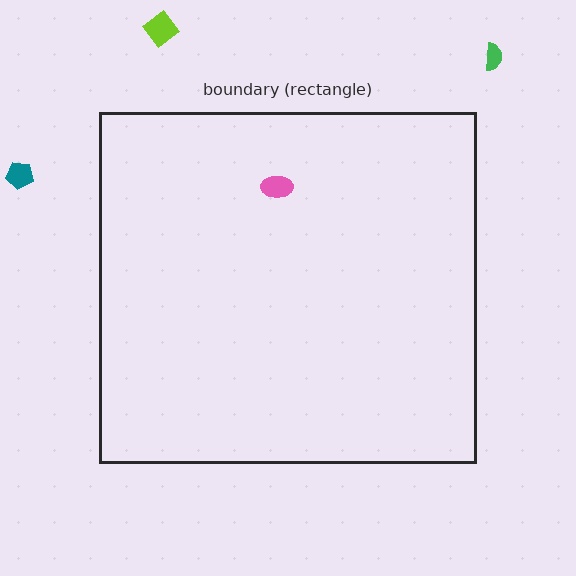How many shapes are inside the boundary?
1 inside, 3 outside.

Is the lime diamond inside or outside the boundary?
Outside.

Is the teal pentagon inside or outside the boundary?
Outside.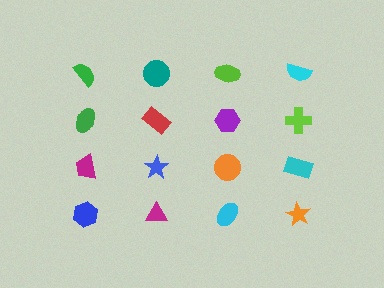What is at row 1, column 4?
A cyan semicircle.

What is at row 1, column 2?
A teal circle.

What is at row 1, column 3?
A lime ellipse.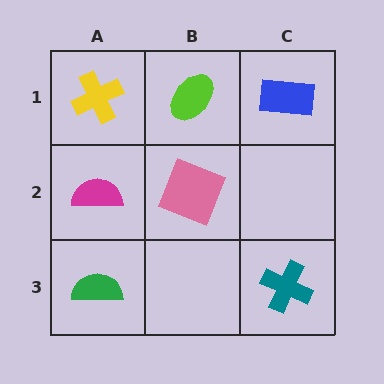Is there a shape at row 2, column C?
No, that cell is empty.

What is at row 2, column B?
A pink square.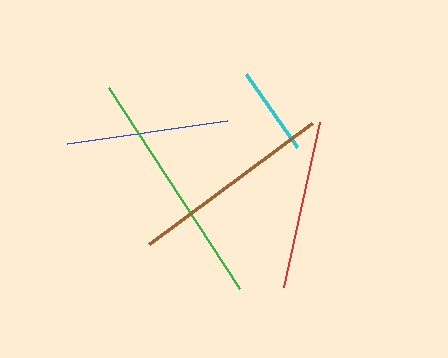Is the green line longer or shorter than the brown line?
The green line is longer than the brown line.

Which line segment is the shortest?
The cyan line is the shortest at approximately 89 pixels.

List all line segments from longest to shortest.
From longest to shortest: green, brown, red, blue, cyan.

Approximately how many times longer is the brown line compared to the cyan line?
The brown line is approximately 2.3 times the length of the cyan line.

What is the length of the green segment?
The green segment is approximately 240 pixels long.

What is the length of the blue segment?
The blue segment is approximately 162 pixels long.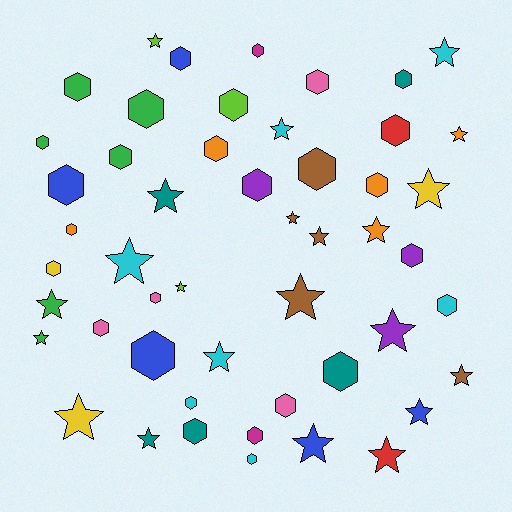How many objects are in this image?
There are 50 objects.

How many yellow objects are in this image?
There are 3 yellow objects.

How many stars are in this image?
There are 22 stars.